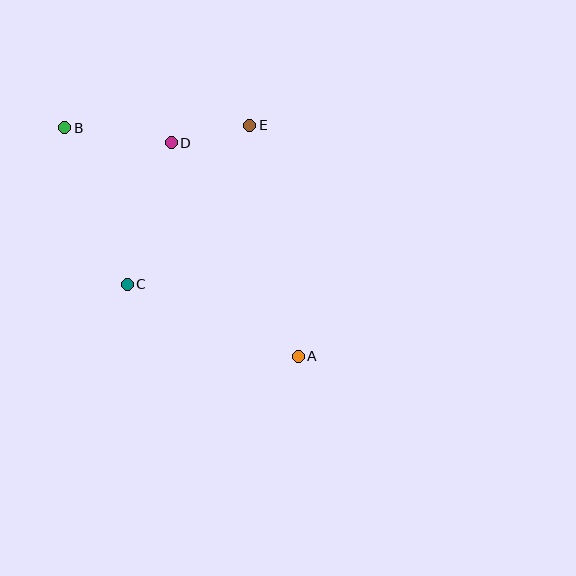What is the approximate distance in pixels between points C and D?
The distance between C and D is approximately 148 pixels.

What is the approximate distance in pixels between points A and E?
The distance between A and E is approximately 236 pixels.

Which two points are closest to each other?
Points D and E are closest to each other.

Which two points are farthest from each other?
Points A and B are farthest from each other.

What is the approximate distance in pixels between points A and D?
The distance between A and D is approximately 248 pixels.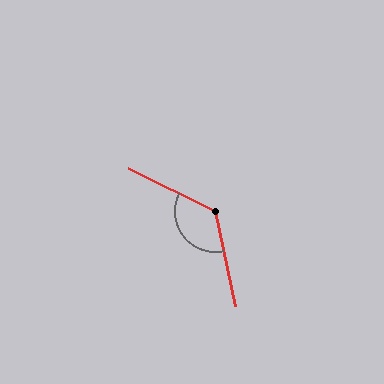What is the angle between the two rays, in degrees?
Approximately 128 degrees.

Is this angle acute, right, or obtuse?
It is obtuse.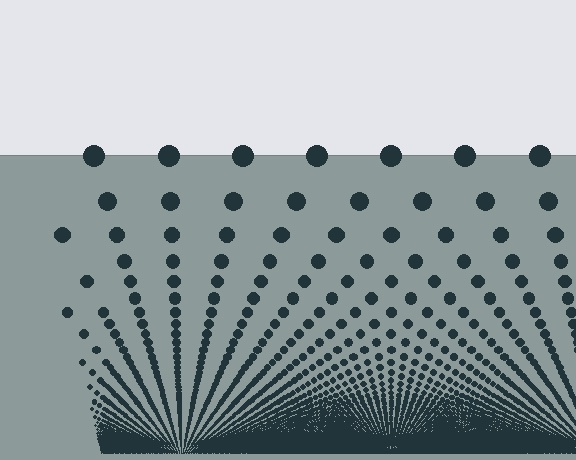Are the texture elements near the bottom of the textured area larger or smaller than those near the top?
Smaller. The gradient is inverted — elements near the bottom are smaller and denser.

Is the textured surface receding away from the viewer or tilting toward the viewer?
The surface appears to tilt toward the viewer. Texture elements get larger and sparser toward the top.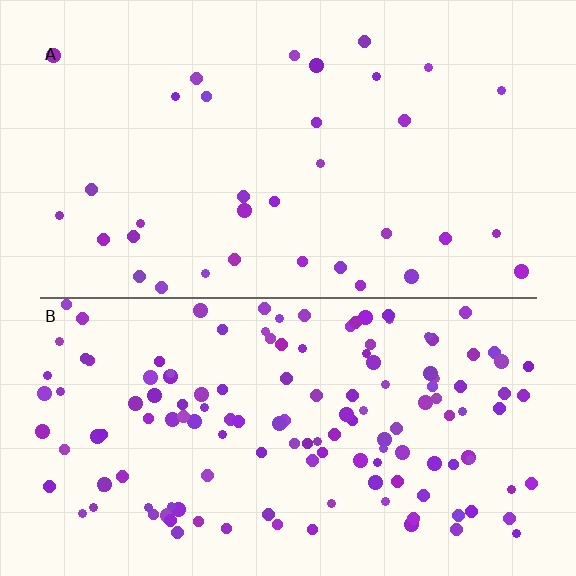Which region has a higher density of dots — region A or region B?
B (the bottom).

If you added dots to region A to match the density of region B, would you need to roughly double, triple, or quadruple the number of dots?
Approximately quadruple.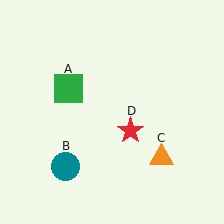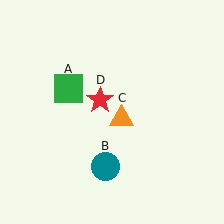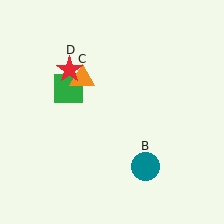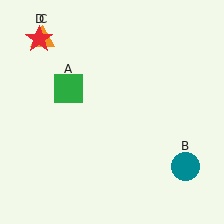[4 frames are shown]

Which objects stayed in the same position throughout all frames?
Green square (object A) remained stationary.